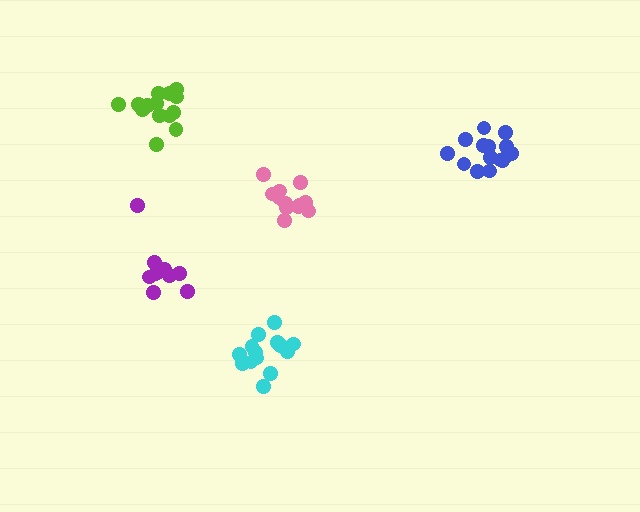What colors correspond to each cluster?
The clusters are colored: pink, lime, cyan, blue, purple.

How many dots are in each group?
Group 1: 12 dots, Group 2: 14 dots, Group 3: 14 dots, Group 4: 15 dots, Group 5: 10 dots (65 total).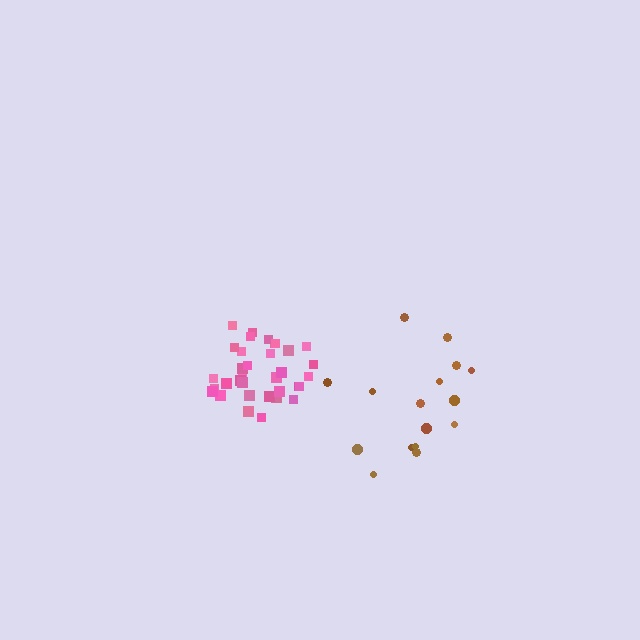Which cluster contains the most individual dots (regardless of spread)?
Pink (34).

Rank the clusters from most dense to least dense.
pink, brown.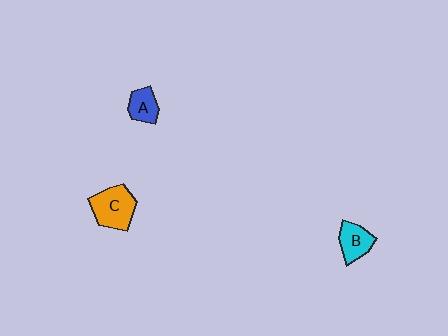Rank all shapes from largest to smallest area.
From largest to smallest: C (orange), B (cyan), A (blue).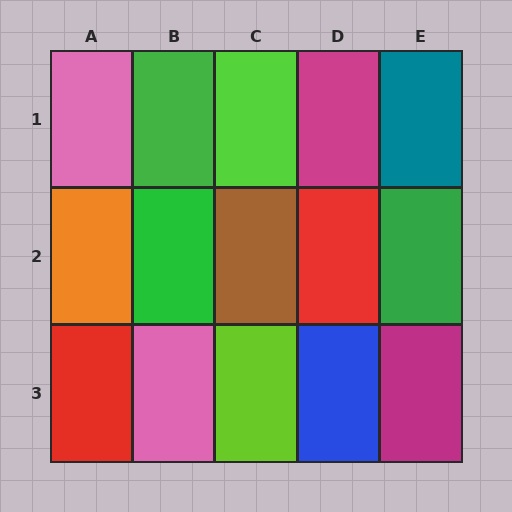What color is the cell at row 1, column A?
Pink.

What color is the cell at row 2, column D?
Red.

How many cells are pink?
2 cells are pink.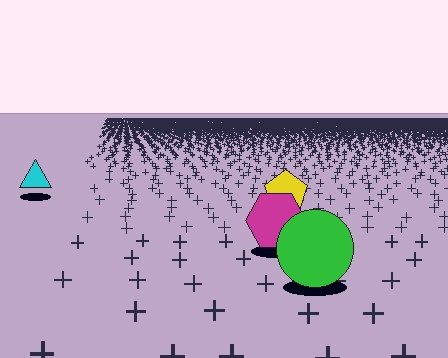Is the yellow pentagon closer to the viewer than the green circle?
No. The green circle is closer — you can tell from the texture gradient: the ground texture is coarser near it.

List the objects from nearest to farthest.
From nearest to farthest: the green circle, the magenta hexagon, the yellow pentagon, the cyan triangle.